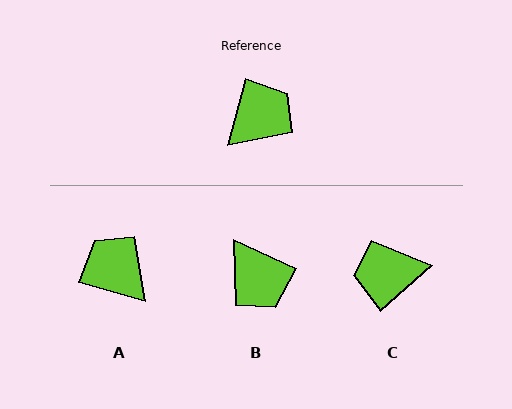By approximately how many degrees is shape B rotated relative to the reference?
Approximately 100 degrees clockwise.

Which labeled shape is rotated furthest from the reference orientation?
C, about 147 degrees away.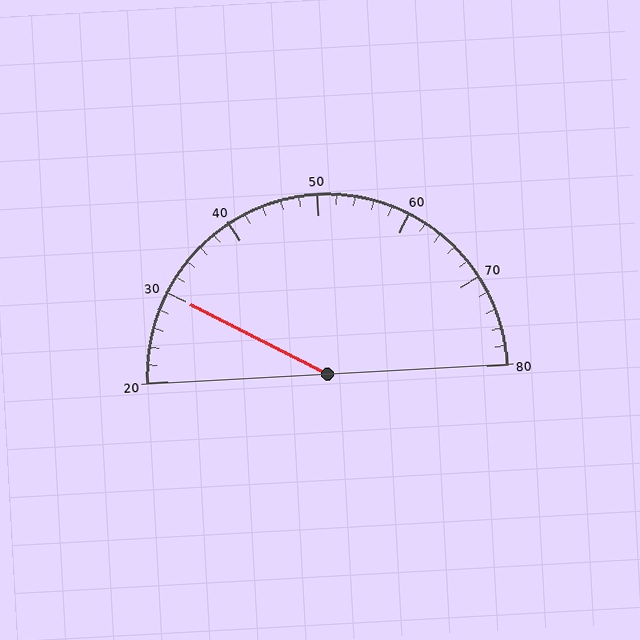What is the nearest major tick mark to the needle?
The nearest major tick mark is 30.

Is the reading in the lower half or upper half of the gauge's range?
The reading is in the lower half of the range (20 to 80).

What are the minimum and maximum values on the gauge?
The gauge ranges from 20 to 80.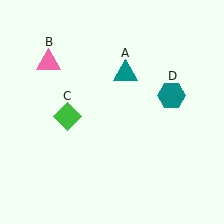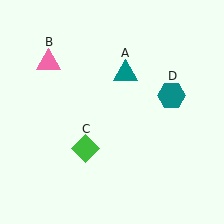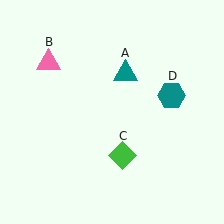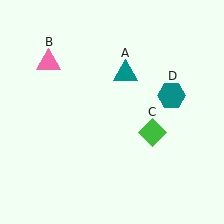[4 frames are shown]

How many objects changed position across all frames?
1 object changed position: green diamond (object C).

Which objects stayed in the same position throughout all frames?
Teal triangle (object A) and pink triangle (object B) and teal hexagon (object D) remained stationary.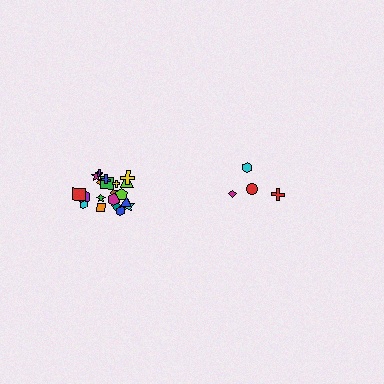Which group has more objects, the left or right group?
The left group.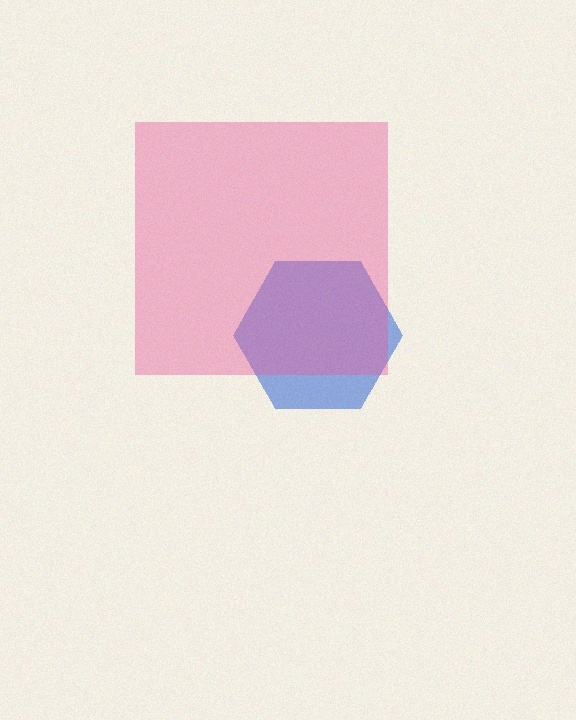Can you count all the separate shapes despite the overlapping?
Yes, there are 2 separate shapes.